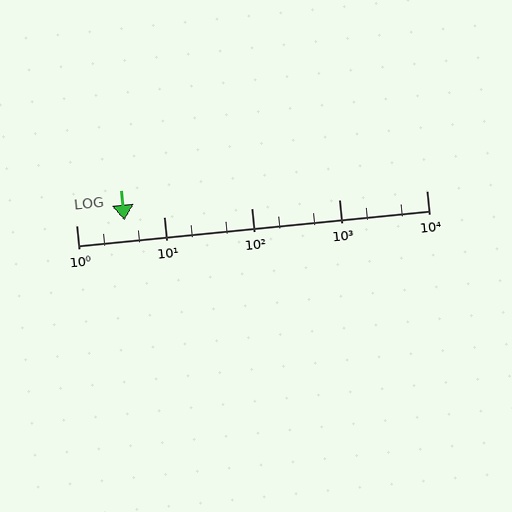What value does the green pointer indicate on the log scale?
The pointer indicates approximately 3.6.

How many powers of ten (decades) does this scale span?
The scale spans 4 decades, from 1 to 10000.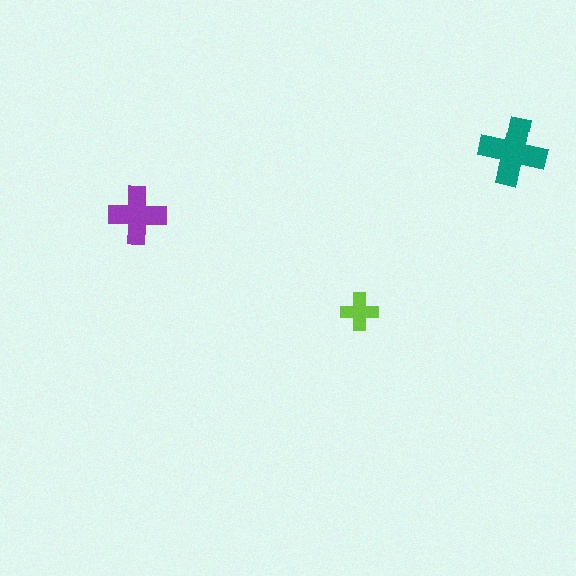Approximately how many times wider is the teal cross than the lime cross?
About 2 times wider.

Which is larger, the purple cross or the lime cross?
The purple one.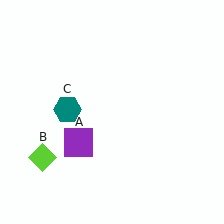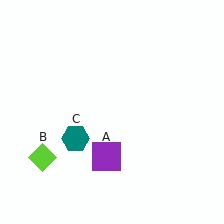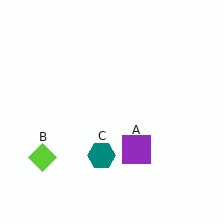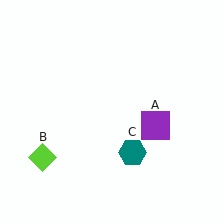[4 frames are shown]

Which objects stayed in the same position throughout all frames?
Lime diamond (object B) remained stationary.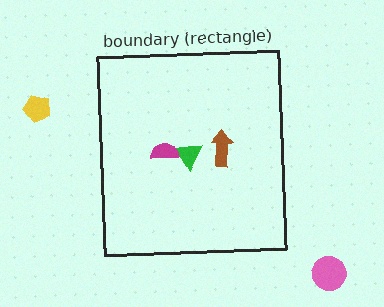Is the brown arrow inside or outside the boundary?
Inside.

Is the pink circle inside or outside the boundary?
Outside.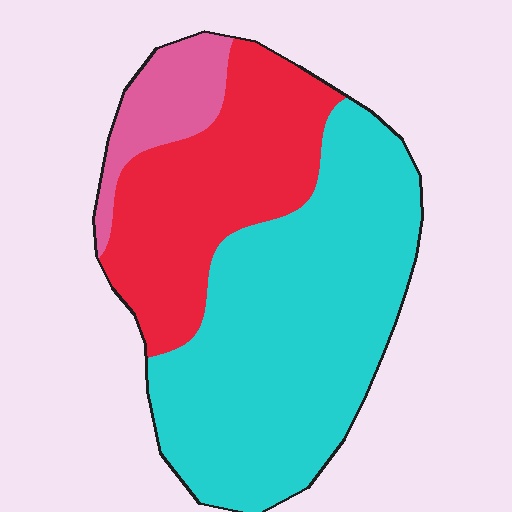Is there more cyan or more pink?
Cyan.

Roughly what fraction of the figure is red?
Red covers around 30% of the figure.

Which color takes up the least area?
Pink, at roughly 10%.